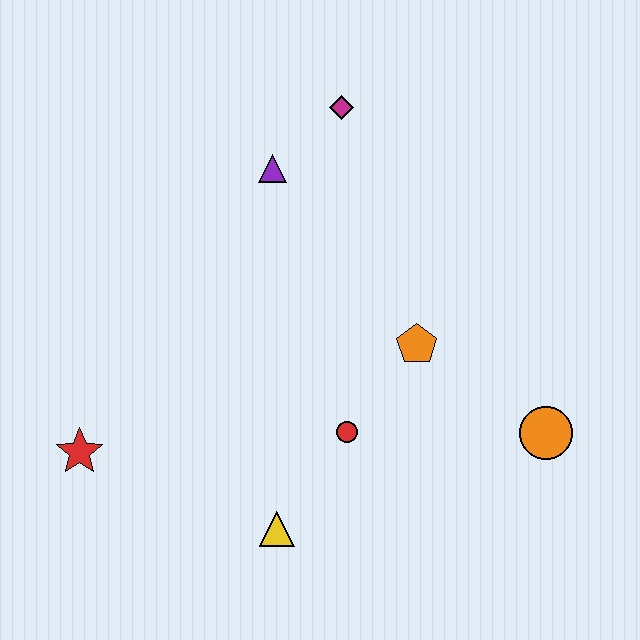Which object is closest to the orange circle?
The orange pentagon is closest to the orange circle.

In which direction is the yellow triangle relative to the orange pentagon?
The yellow triangle is below the orange pentagon.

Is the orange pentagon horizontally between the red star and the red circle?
No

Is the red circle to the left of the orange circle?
Yes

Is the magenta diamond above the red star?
Yes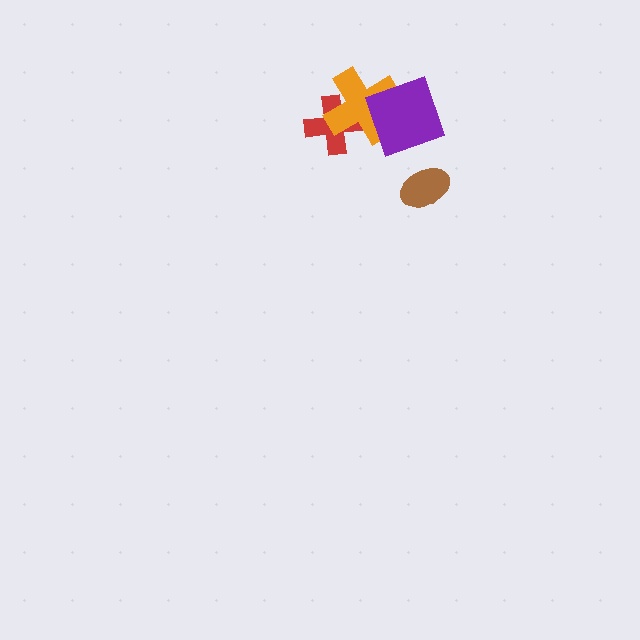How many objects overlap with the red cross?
1 object overlaps with the red cross.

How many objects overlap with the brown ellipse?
0 objects overlap with the brown ellipse.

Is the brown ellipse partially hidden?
No, no other shape covers it.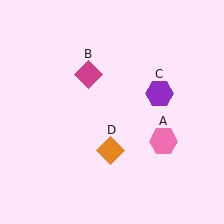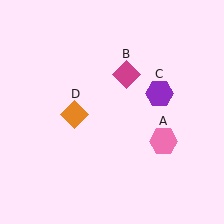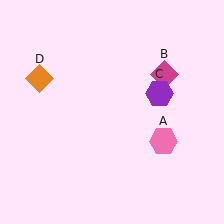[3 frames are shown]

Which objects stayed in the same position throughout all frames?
Pink hexagon (object A) and purple hexagon (object C) remained stationary.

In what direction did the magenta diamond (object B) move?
The magenta diamond (object B) moved right.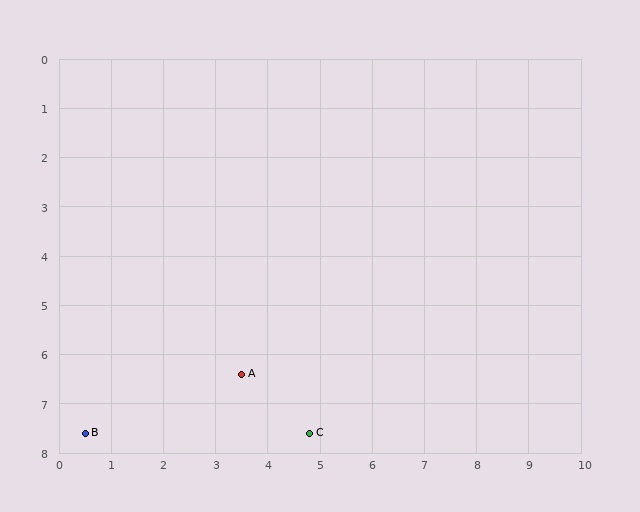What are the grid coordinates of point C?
Point C is at approximately (4.8, 7.6).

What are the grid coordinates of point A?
Point A is at approximately (3.5, 6.4).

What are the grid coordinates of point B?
Point B is at approximately (0.5, 7.6).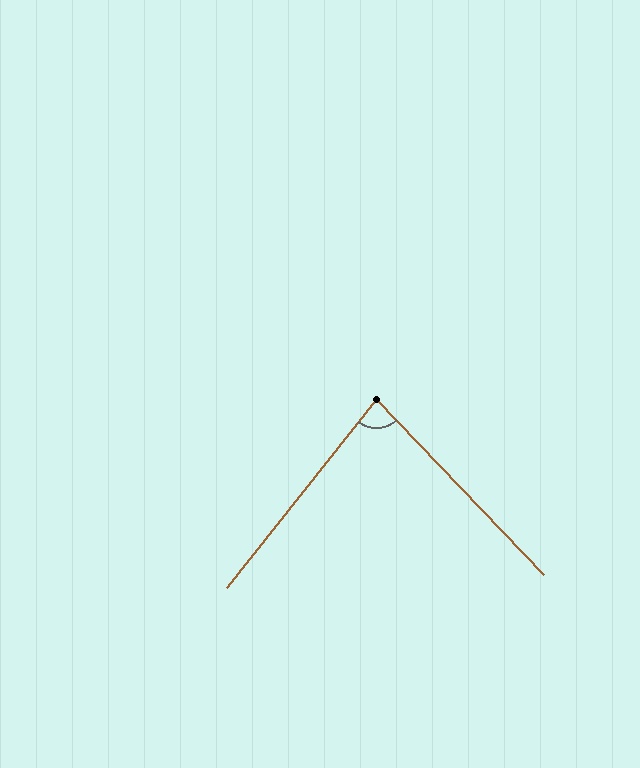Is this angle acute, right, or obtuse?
It is acute.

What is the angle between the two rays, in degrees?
Approximately 82 degrees.